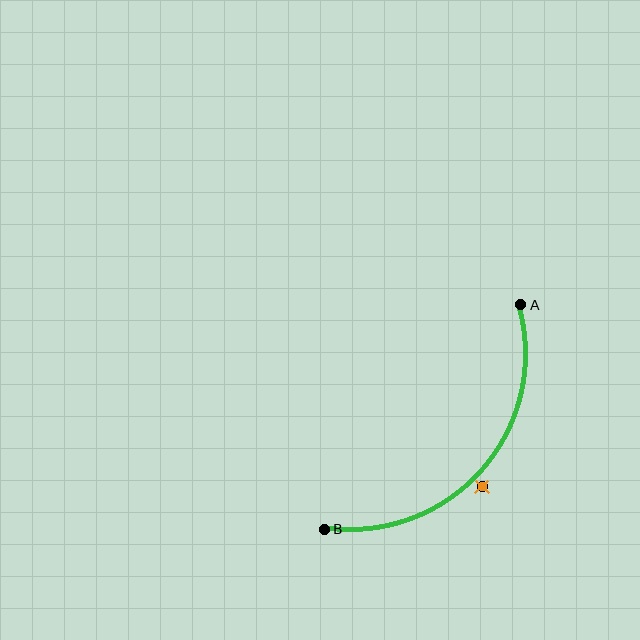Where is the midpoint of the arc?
The arc midpoint is the point on the curve farthest from the straight line joining A and B. It sits below and to the right of that line.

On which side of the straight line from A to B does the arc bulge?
The arc bulges below and to the right of the straight line connecting A and B.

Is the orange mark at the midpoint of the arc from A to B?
No — the orange mark does not lie on the arc at all. It sits slightly outside the curve.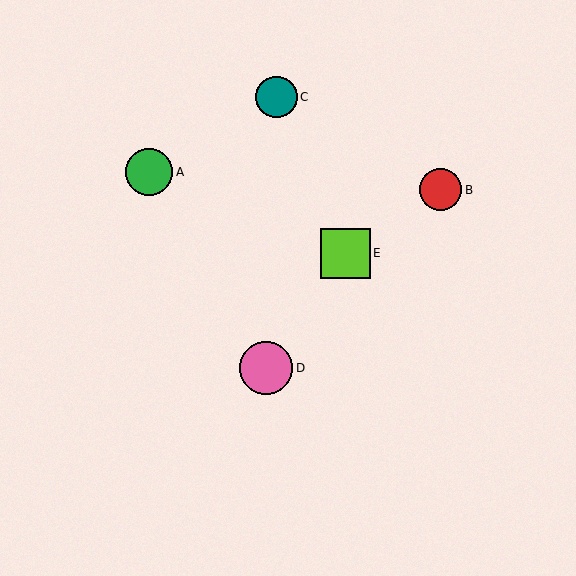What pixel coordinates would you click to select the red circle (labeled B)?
Click at (441, 190) to select the red circle B.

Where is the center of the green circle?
The center of the green circle is at (149, 172).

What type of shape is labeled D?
Shape D is a pink circle.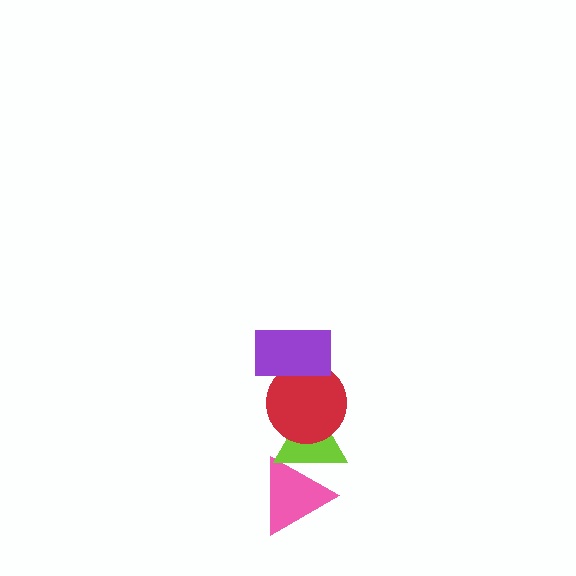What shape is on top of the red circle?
The purple rectangle is on top of the red circle.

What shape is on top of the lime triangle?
The red circle is on top of the lime triangle.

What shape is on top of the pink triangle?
The lime triangle is on top of the pink triangle.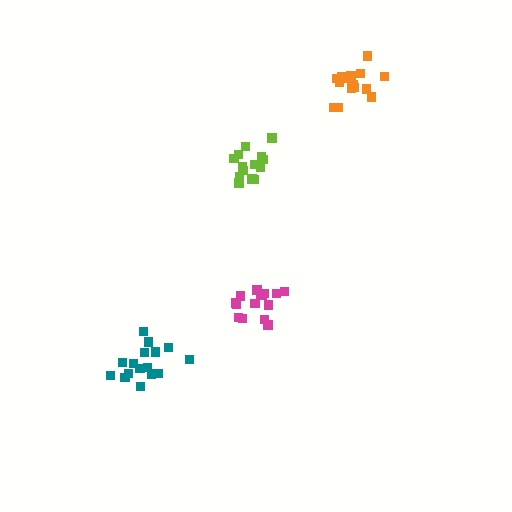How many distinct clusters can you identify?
There are 4 distinct clusters.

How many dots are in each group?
Group 1: 15 dots, Group 2: 16 dots, Group 3: 15 dots, Group 4: 14 dots (60 total).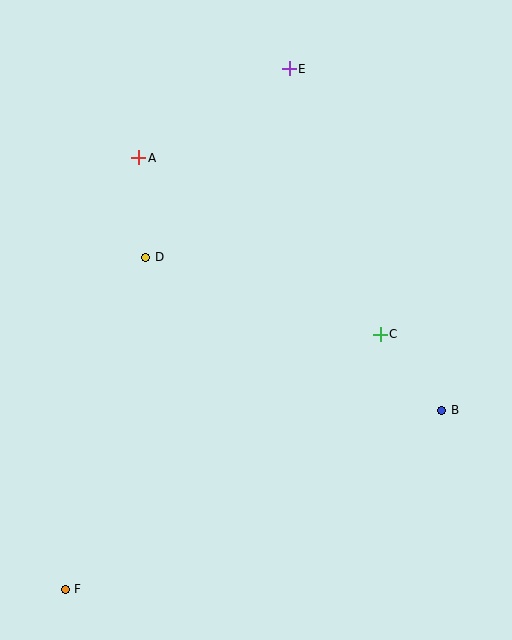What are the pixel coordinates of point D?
Point D is at (146, 257).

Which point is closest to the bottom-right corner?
Point B is closest to the bottom-right corner.